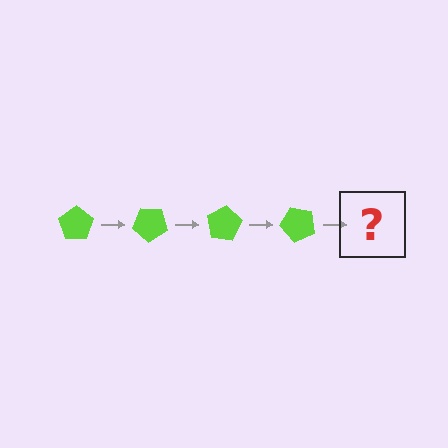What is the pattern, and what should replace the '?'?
The pattern is that the pentagon rotates 40 degrees each step. The '?' should be a lime pentagon rotated 160 degrees.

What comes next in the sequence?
The next element should be a lime pentagon rotated 160 degrees.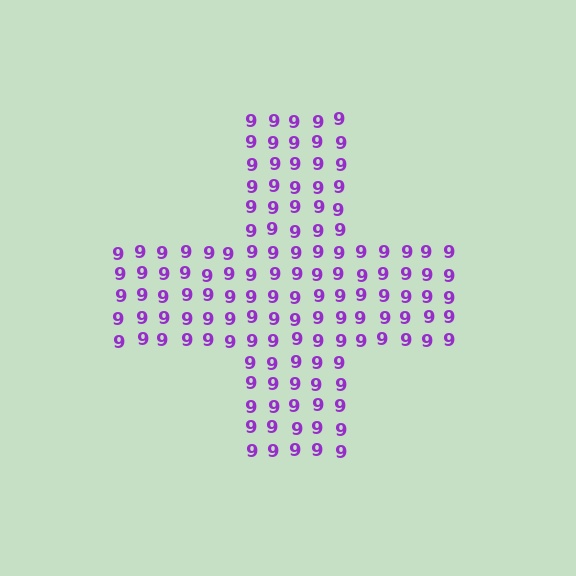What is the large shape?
The large shape is a cross.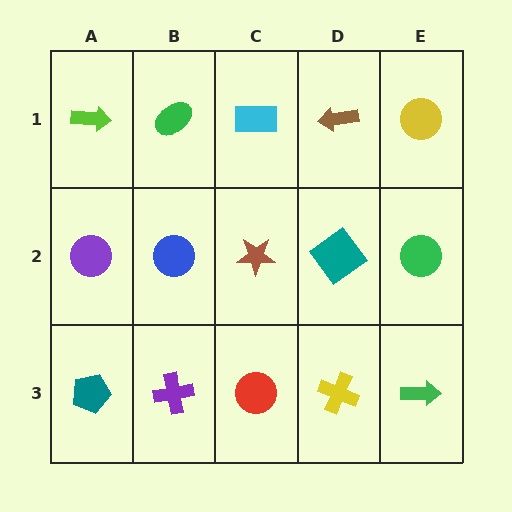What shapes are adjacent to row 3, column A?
A purple circle (row 2, column A), a purple cross (row 3, column B).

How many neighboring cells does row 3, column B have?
3.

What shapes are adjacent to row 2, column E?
A yellow circle (row 1, column E), a green arrow (row 3, column E), a teal diamond (row 2, column D).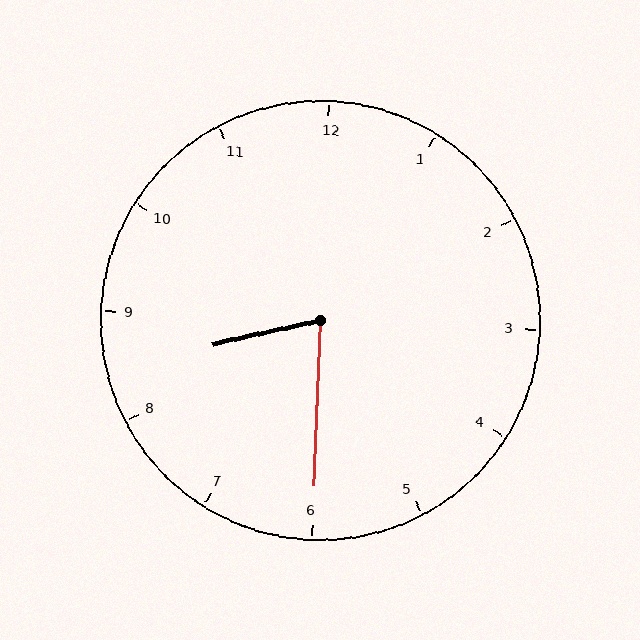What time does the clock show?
8:30.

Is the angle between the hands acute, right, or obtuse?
It is acute.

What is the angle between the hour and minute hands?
Approximately 75 degrees.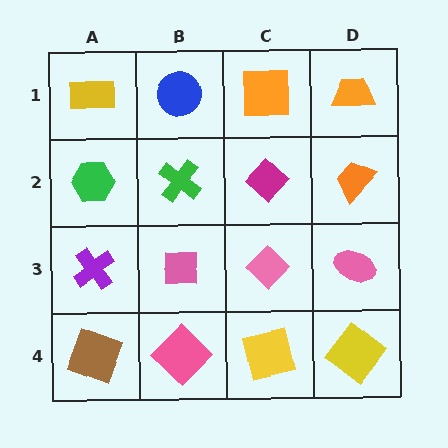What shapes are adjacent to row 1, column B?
A green cross (row 2, column B), a yellow rectangle (row 1, column A), an orange square (row 1, column C).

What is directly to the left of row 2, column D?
A magenta diamond.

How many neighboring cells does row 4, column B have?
3.